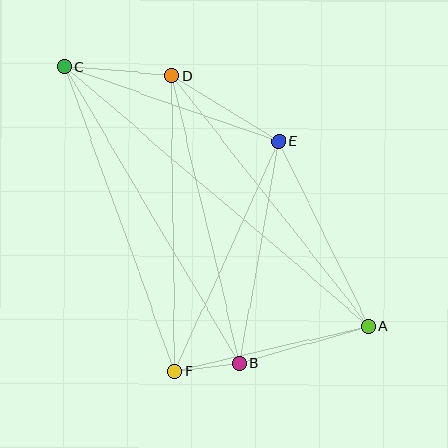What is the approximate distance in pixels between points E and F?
The distance between E and F is approximately 252 pixels.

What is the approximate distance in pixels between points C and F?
The distance between C and F is approximately 324 pixels.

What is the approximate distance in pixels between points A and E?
The distance between A and E is approximately 205 pixels.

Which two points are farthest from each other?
Points A and C are farthest from each other.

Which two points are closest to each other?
Points B and F are closest to each other.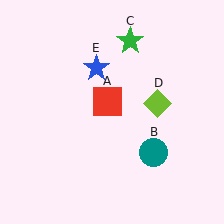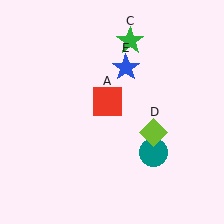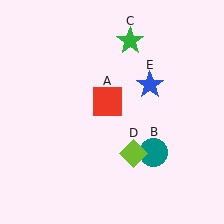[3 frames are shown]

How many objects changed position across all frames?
2 objects changed position: lime diamond (object D), blue star (object E).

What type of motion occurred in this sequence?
The lime diamond (object D), blue star (object E) rotated clockwise around the center of the scene.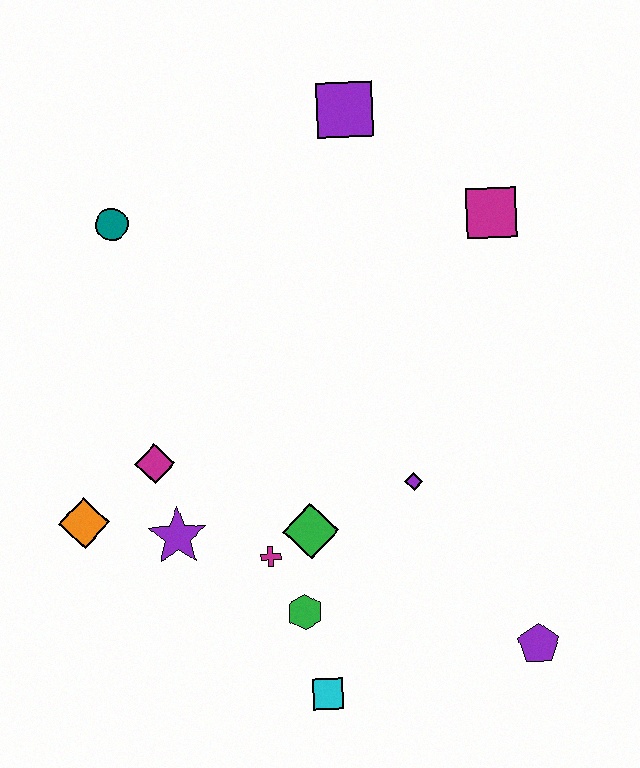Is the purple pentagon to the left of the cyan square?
No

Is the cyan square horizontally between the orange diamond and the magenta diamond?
No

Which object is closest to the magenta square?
The purple square is closest to the magenta square.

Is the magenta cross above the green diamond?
No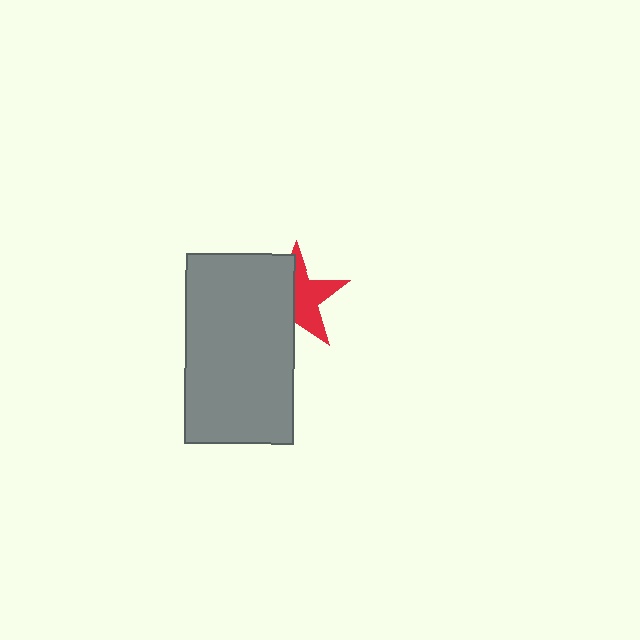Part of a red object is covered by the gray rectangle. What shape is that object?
It is a star.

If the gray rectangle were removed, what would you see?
You would see the complete red star.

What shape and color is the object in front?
The object in front is a gray rectangle.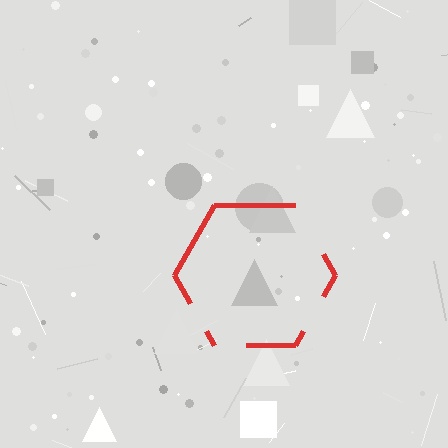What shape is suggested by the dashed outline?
The dashed outline suggests a hexagon.